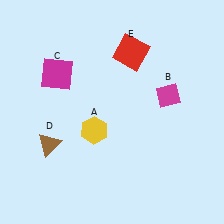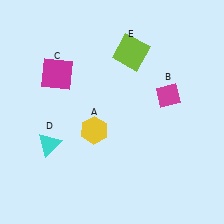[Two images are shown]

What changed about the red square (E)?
In Image 1, E is red. In Image 2, it changed to lime.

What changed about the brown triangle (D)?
In Image 1, D is brown. In Image 2, it changed to cyan.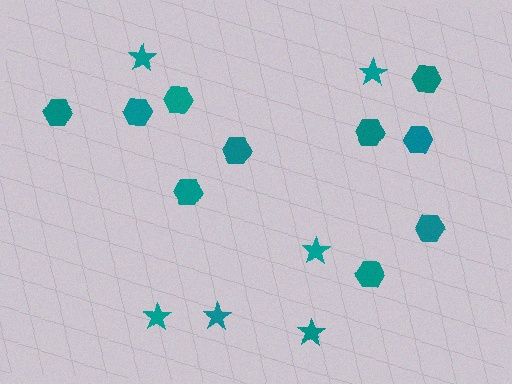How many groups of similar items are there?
There are 2 groups: one group of hexagons (10) and one group of stars (6).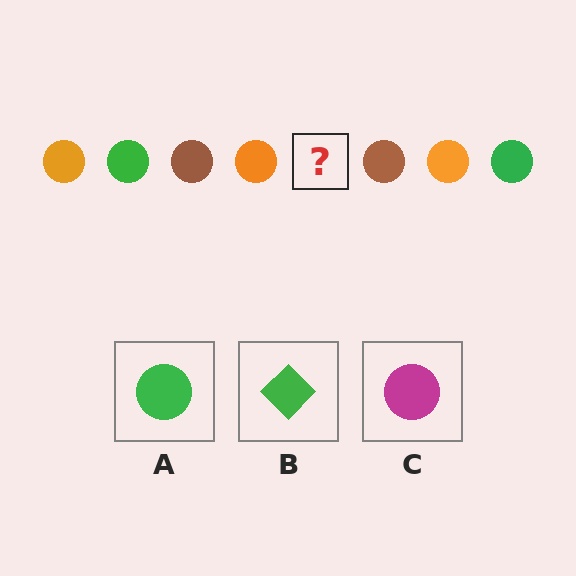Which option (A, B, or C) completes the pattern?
A.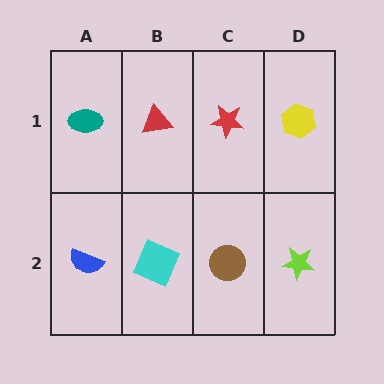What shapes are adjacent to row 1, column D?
A lime star (row 2, column D), a red star (row 1, column C).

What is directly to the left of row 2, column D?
A brown circle.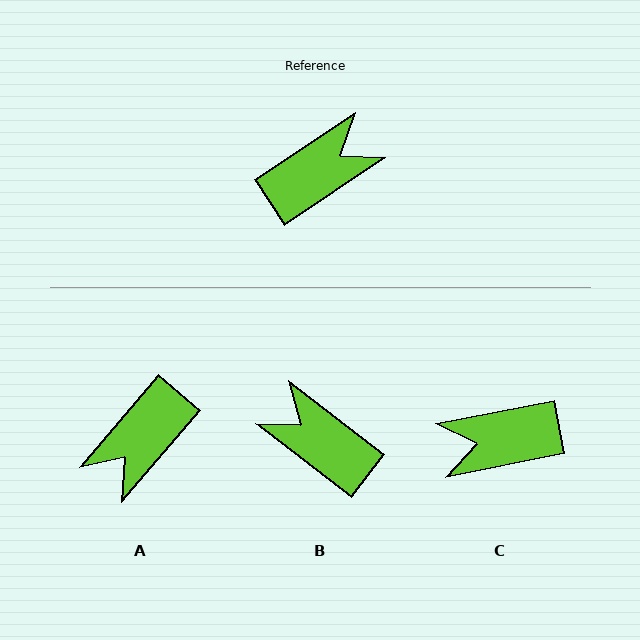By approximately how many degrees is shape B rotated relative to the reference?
Approximately 109 degrees counter-clockwise.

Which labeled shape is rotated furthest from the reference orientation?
A, about 164 degrees away.